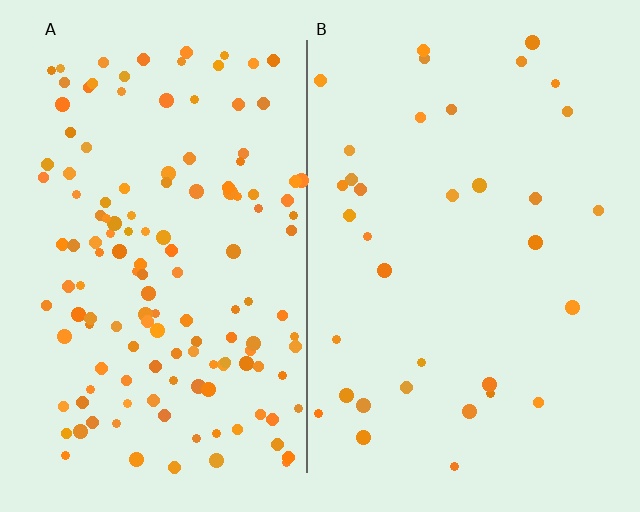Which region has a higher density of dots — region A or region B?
A (the left).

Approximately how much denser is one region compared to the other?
Approximately 4.1× — region A over region B.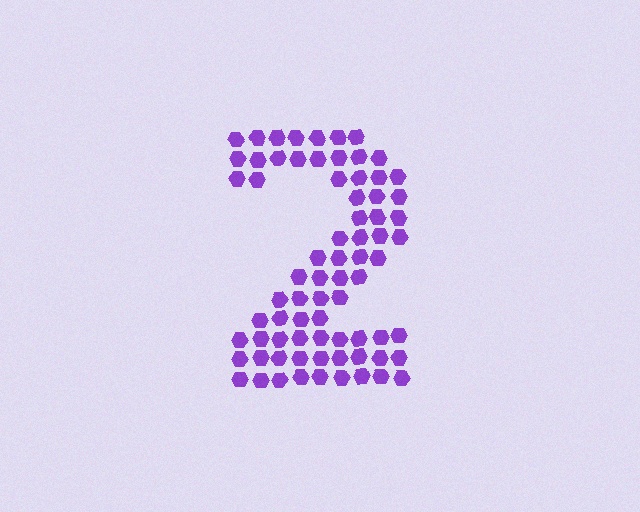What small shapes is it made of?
It is made of small hexagons.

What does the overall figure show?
The overall figure shows the digit 2.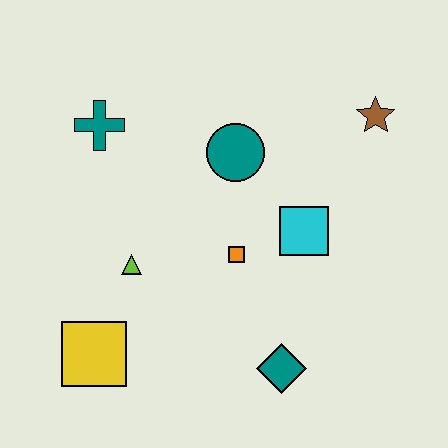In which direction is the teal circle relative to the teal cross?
The teal circle is to the right of the teal cross.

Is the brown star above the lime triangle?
Yes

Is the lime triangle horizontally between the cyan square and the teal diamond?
No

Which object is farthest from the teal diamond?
The teal cross is farthest from the teal diamond.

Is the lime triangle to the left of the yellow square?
No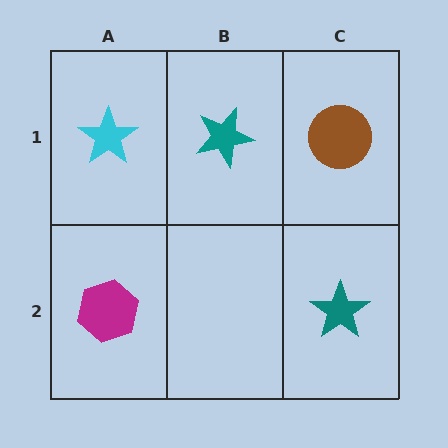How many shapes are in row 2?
2 shapes.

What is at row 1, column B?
A teal star.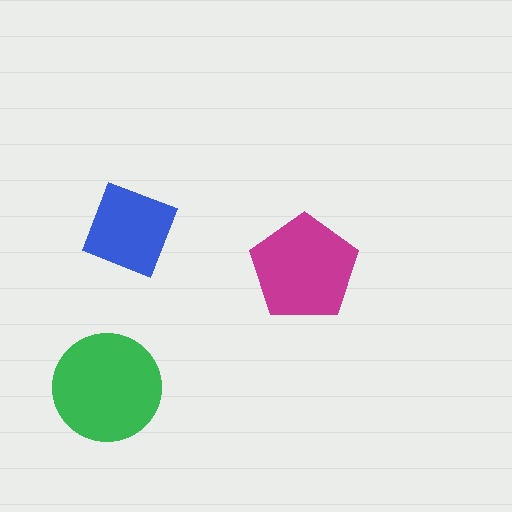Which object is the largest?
The green circle.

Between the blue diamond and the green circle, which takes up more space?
The green circle.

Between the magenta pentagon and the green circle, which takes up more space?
The green circle.